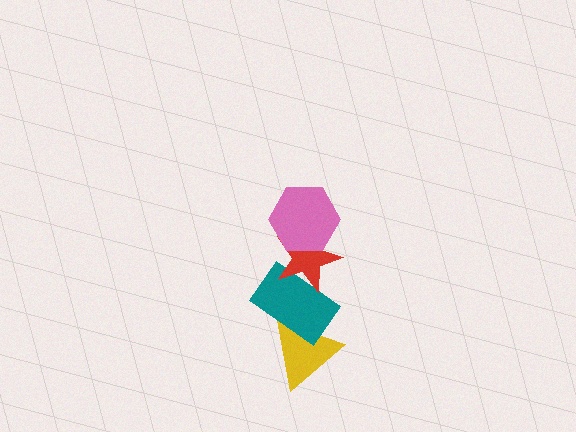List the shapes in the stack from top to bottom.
From top to bottom: the pink hexagon, the red star, the teal rectangle, the yellow triangle.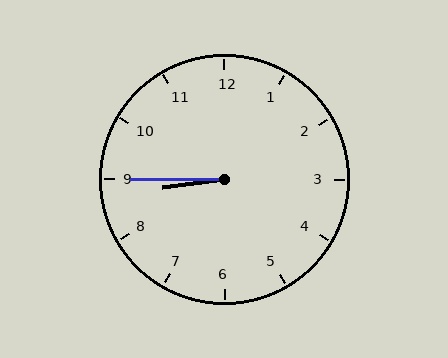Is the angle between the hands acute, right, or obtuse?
It is acute.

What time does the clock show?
8:45.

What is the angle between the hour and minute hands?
Approximately 8 degrees.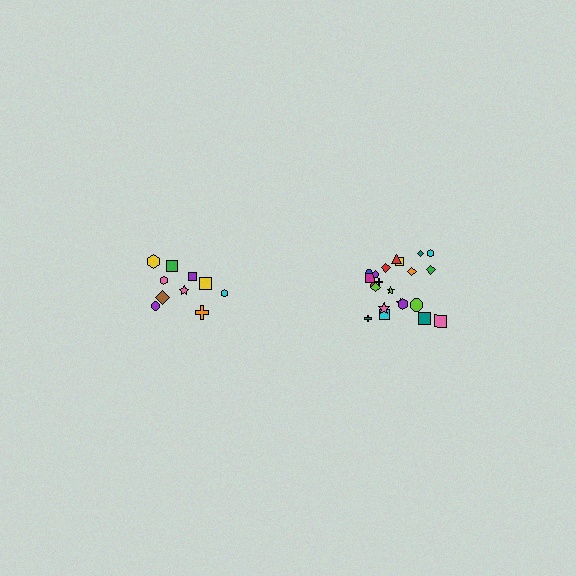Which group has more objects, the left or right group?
The right group.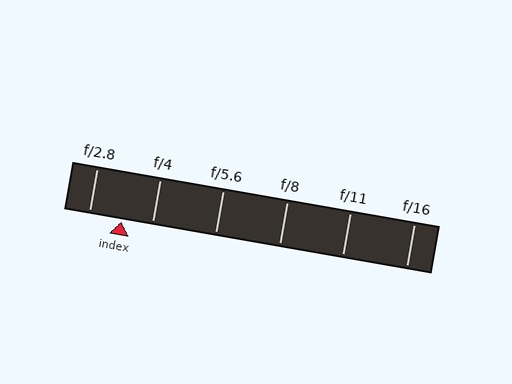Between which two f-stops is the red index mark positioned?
The index mark is between f/2.8 and f/4.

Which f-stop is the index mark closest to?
The index mark is closest to f/4.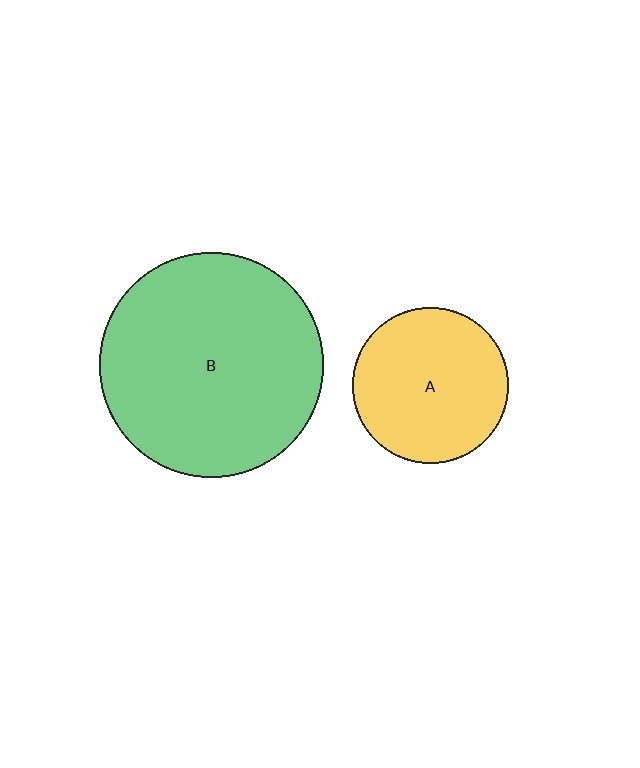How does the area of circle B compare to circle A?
Approximately 2.1 times.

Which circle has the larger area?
Circle B (green).